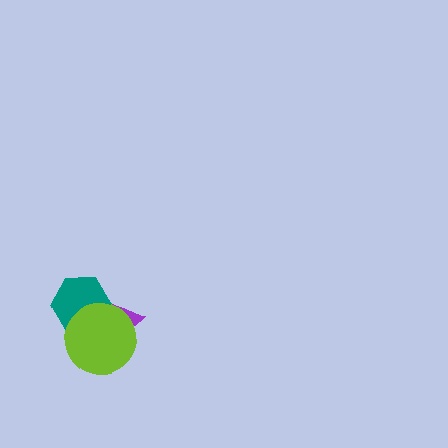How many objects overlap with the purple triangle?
2 objects overlap with the purple triangle.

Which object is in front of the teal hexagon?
The lime circle is in front of the teal hexagon.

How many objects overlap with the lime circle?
2 objects overlap with the lime circle.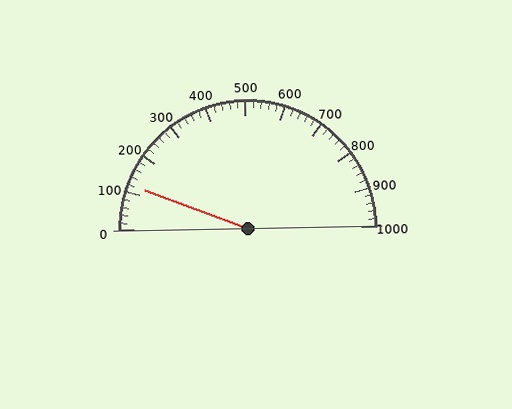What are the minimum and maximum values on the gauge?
The gauge ranges from 0 to 1000.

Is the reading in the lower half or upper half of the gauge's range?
The reading is in the lower half of the range (0 to 1000).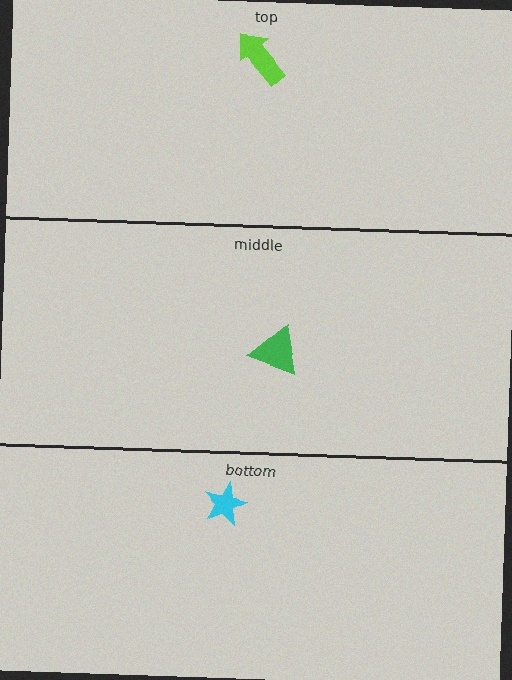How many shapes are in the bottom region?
1.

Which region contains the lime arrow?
The top region.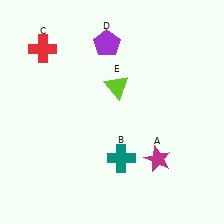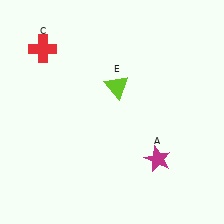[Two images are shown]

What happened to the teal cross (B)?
The teal cross (B) was removed in Image 2. It was in the bottom-right area of Image 1.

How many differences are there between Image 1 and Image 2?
There are 2 differences between the two images.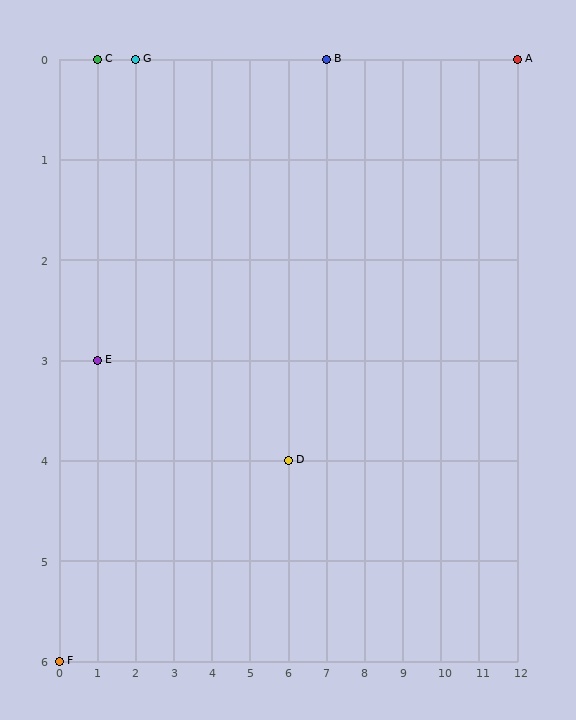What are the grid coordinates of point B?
Point B is at grid coordinates (7, 0).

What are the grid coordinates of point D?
Point D is at grid coordinates (6, 4).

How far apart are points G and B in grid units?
Points G and B are 5 columns apart.